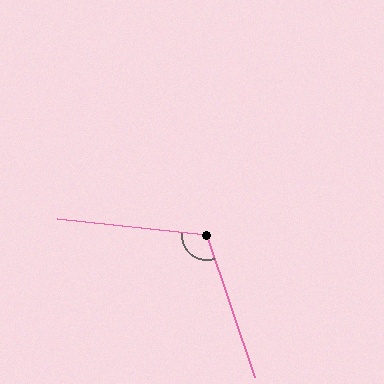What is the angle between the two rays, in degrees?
Approximately 115 degrees.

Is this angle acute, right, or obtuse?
It is obtuse.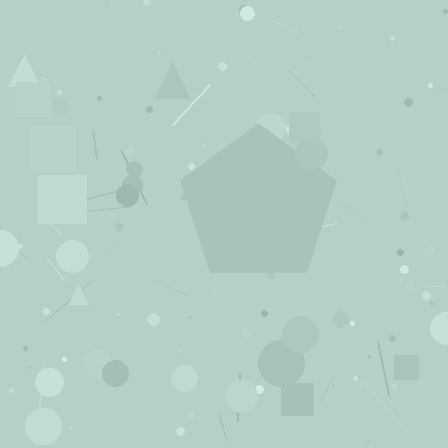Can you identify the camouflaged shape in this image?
The camouflaged shape is a pentagon.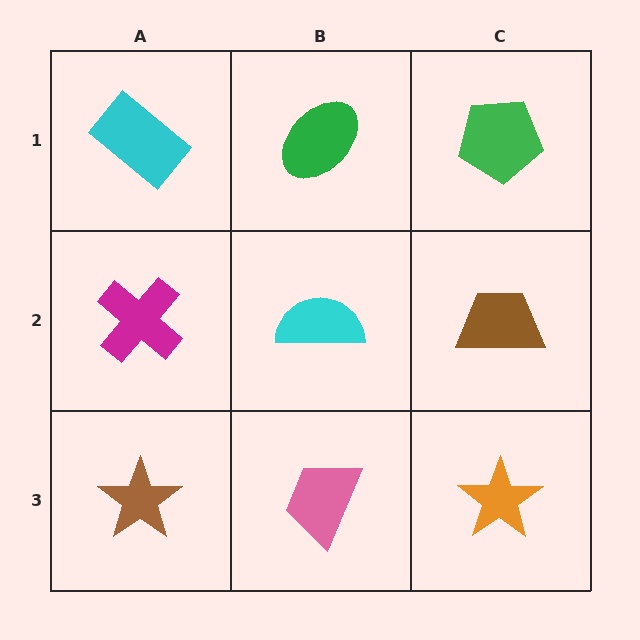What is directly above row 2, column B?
A green ellipse.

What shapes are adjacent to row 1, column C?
A brown trapezoid (row 2, column C), a green ellipse (row 1, column B).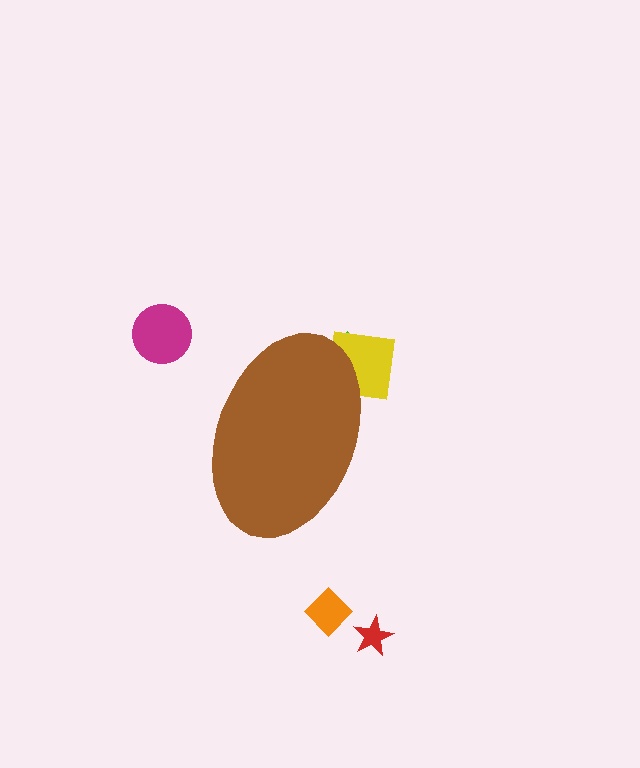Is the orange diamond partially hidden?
No, the orange diamond is fully visible.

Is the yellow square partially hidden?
Yes, the yellow square is partially hidden behind the brown ellipse.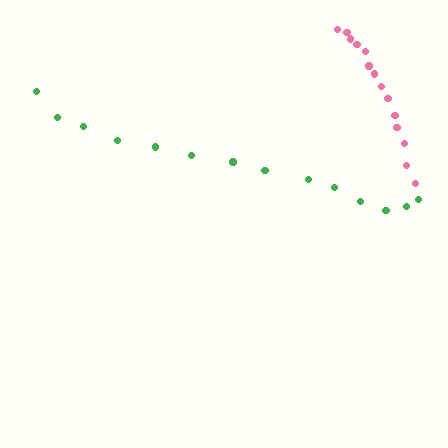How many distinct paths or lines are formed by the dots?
There are 2 distinct paths.